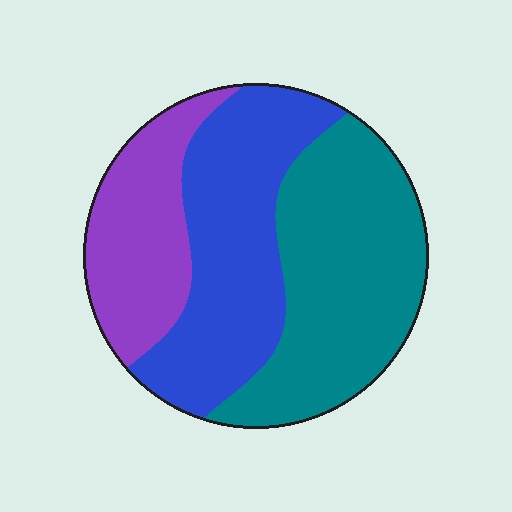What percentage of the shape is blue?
Blue takes up about three eighths (3/8) of the shape.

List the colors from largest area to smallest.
From largest to smallest: teal, blue, purple.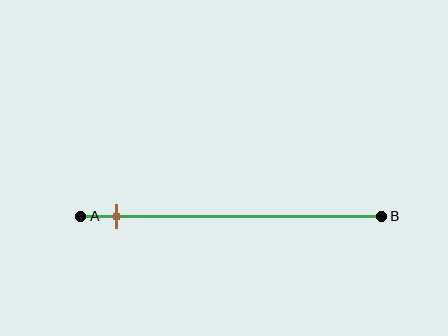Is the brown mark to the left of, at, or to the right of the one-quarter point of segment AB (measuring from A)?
The brown mark is to the left of the one-quarter point of segment AB.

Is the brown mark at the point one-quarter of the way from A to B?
No, the mark is at about 10% from A, not at the 25% one-quarter point.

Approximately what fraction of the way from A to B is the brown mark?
The brown mark is approximately 10% of the way from A to B.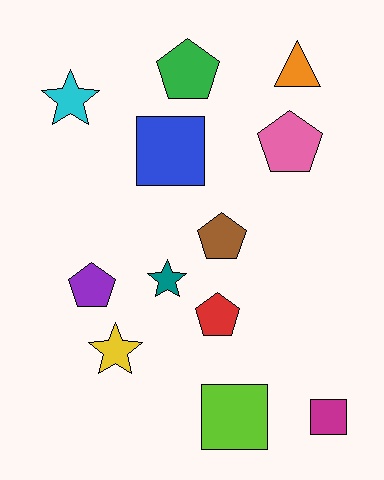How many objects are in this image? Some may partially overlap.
There are 12 objects.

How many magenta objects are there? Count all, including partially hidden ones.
There is 1 magenta object.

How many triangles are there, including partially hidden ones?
There is 1 triangle.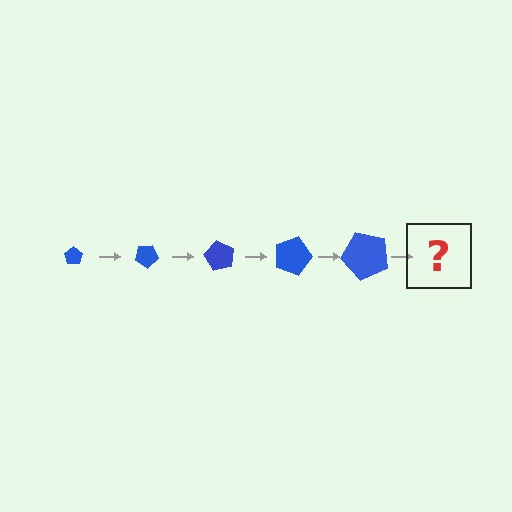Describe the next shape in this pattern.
It should be a pentagon, larger than the previous one and rotated 150 degrees from the start.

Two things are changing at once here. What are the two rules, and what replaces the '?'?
The two rules are that the pentagon grows larger each step and it rotates 30 degrees each step. The '?' should be a pentagon, larger than the previous one and rotated 150 degrees from the start.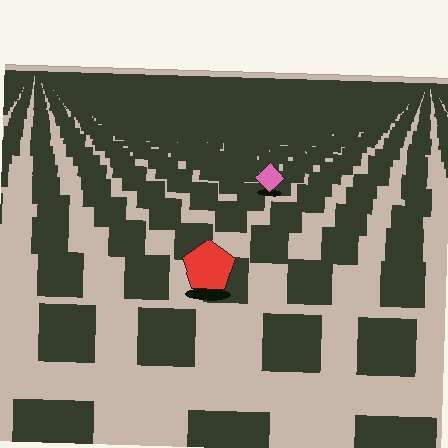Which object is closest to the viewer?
The red pentagon is closest. The texture marks near it are larger and more spread out.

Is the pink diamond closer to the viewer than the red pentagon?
No. The red pentagon is closer — you can tell from the texture gradient: the ground texture is coarser near it.